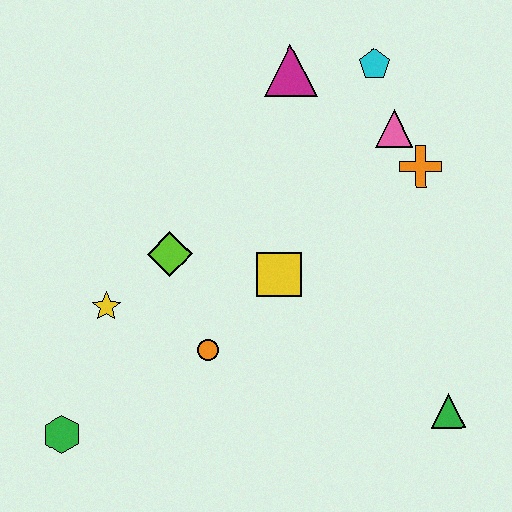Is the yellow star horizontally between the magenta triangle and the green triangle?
No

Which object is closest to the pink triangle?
The orange cross is closest to the pink triangle.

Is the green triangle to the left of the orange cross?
No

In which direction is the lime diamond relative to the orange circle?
The lime diamond is above the orange circle.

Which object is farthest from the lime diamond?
The green triangle is farthest from the lime diamond.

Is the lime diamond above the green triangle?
Yes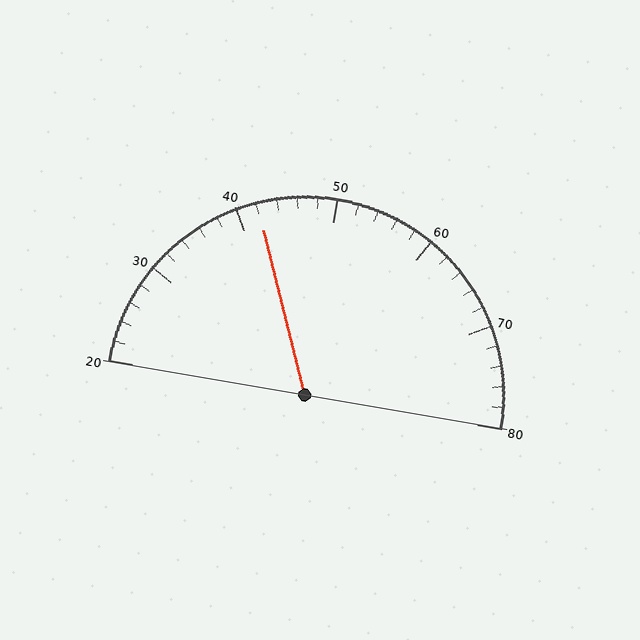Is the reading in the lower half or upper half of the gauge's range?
The reading is in the lower half of the range (20 to 80).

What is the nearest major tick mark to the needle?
The nearest major tick mark is 40.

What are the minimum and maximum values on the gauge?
The gauge ranges from 20 to 80.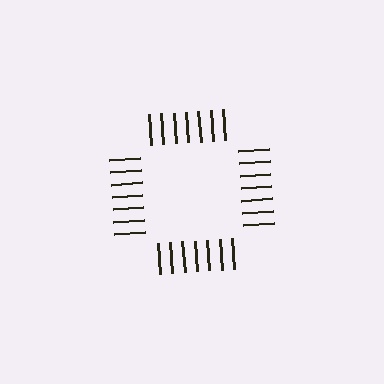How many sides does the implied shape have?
4 sides — the line-ends trace a square.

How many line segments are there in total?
28 — 7 along each of the 4 edges.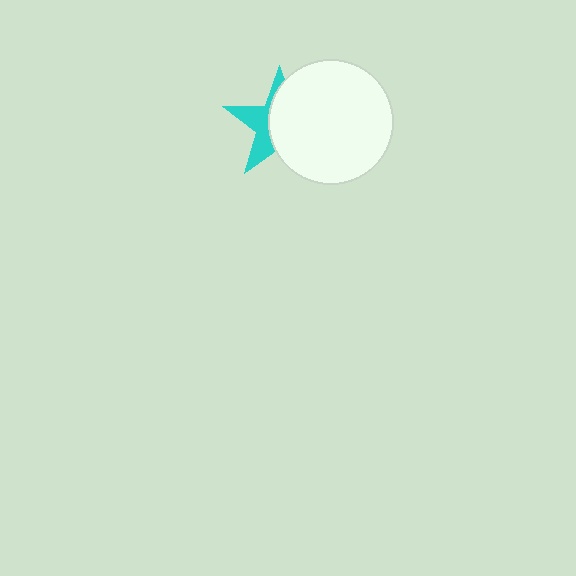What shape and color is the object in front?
The object in front is a white circle.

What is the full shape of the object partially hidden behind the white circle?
The partially hidden object is a cyan star.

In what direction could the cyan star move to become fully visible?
The cyan star could move left. That would shift it out from behind the white circle entirely.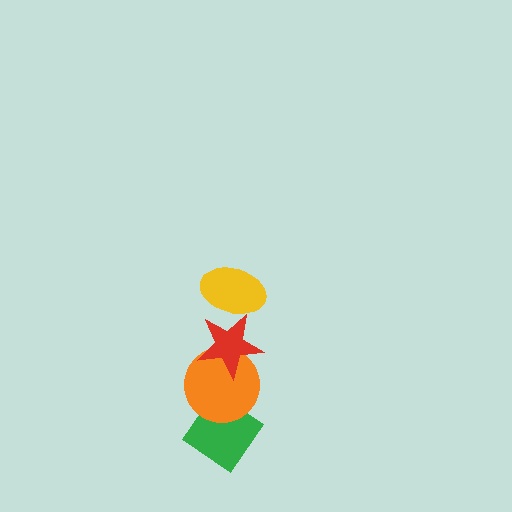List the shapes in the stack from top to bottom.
From top to bottom: the yellow ellipse, the red star, the orange circle, the green diamond.